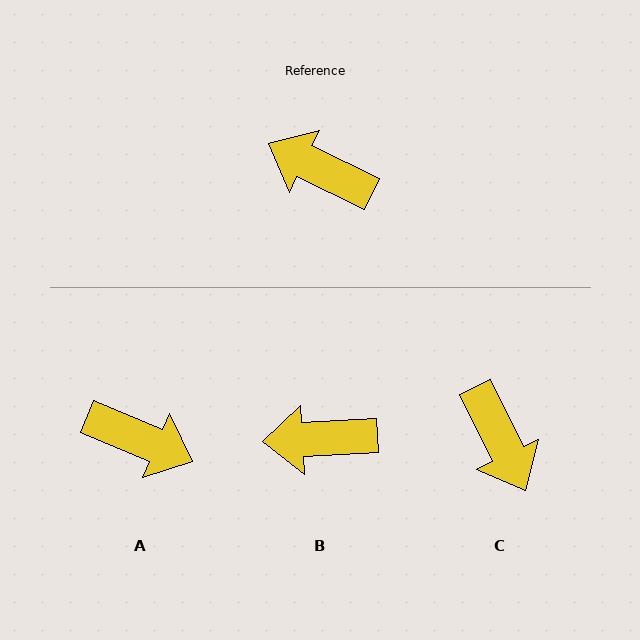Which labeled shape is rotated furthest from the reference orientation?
A, about 177 degrees away.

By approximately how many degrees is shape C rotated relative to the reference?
Approximately 142 degrees counter-clockwise.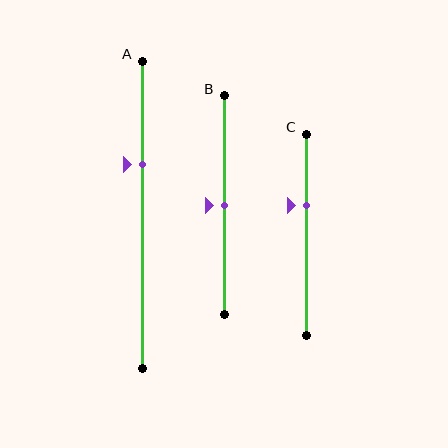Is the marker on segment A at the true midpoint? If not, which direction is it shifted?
No, the marker on segment A is shifted upward by about 16% of the segment length.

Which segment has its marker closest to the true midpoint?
Segment B has its marker closest to the true midpoint.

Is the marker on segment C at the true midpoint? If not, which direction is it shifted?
No, the marker on segment C is shifted upward by about 15% of the segment length.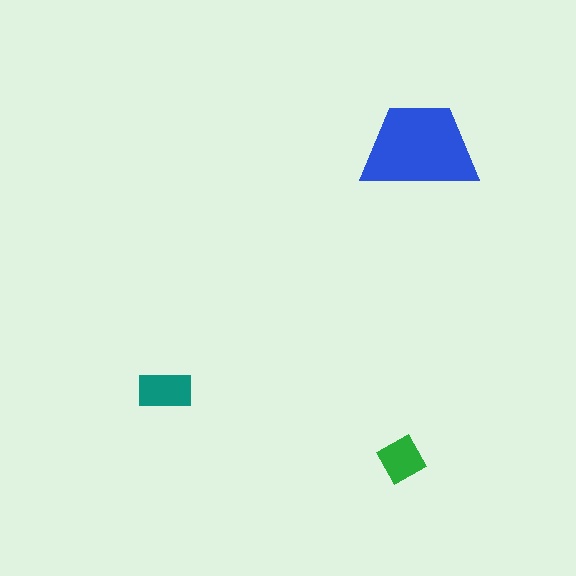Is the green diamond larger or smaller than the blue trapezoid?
Smaller.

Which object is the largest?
The blue trapezoid.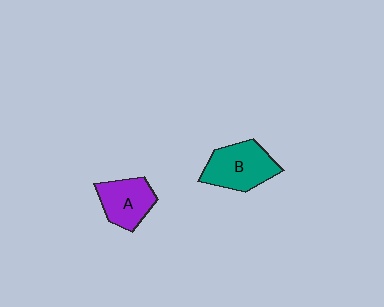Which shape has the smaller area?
Shape A (purple).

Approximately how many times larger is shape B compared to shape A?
Approximately 1.2 times.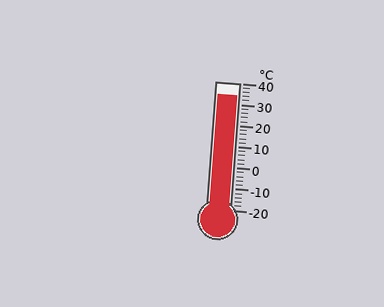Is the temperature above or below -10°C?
The temperature is above -10°C.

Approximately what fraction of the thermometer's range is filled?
The thermometer is filled to approximately 90% of its range.